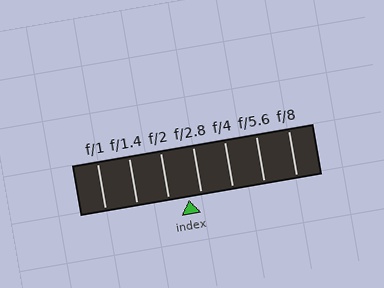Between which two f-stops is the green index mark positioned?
The index mark is between f/2 and f/2.8.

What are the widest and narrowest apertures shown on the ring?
The widest aperture shown is f/1 and the narrowest is f/8.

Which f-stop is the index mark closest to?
The index mark is closest to f/2.8.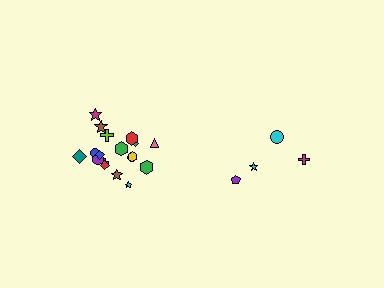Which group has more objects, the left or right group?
The left group.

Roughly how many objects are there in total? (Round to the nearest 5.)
Roughly 20 objects in total.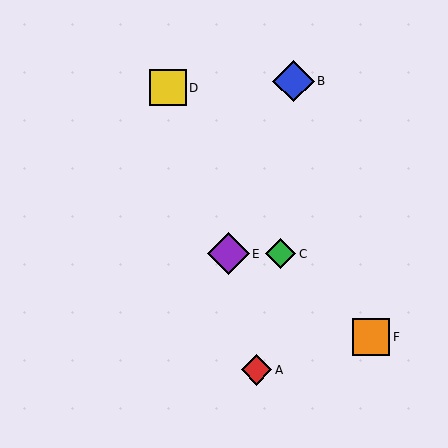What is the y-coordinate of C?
Object C is at y≈254.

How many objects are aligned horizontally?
2 objects (C, E) are aligned horizontally.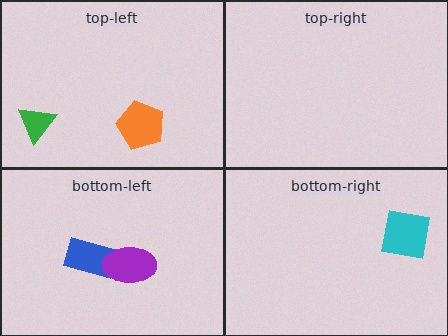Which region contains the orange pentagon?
The top-left region.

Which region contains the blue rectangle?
The bottom-left region.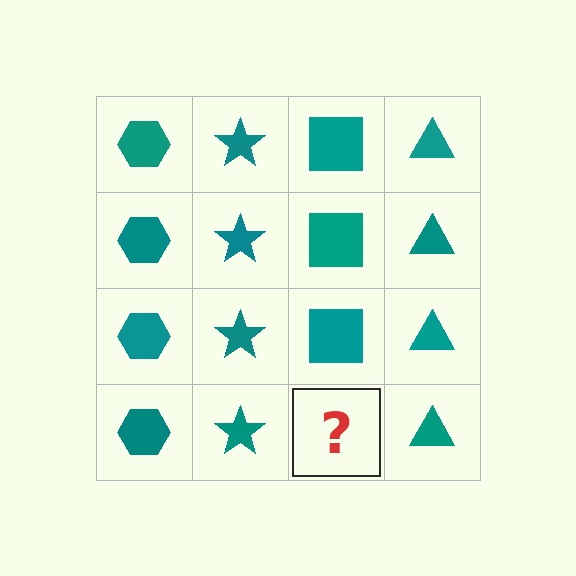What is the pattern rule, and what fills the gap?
The rule is that each column has a consistent shape. The gap should be filled with a teal square.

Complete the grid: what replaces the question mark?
The question mark should be replaced with a teal square.